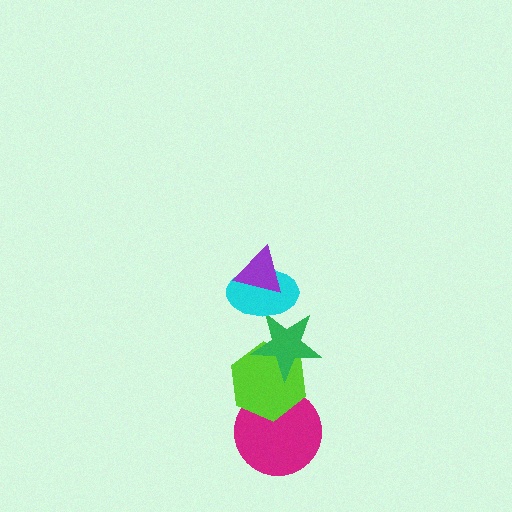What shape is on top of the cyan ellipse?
The purple triangle is on top of the cyan ellipse.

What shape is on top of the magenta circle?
The lime hexagon is on top of the magenta circle.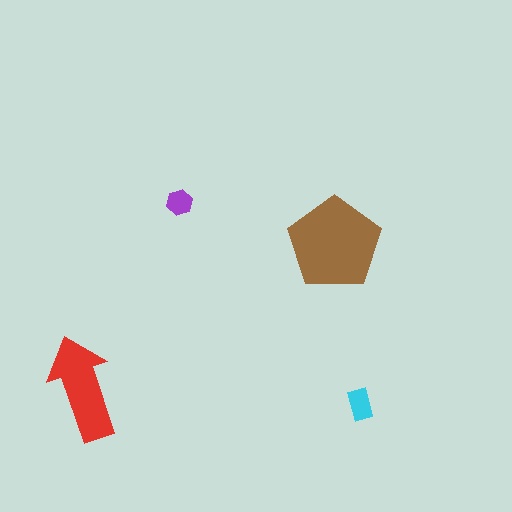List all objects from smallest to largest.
The purple hexagon, the cyan rectangle, the red arrow, the brown pentagon.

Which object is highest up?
The purple hexagon is topmost.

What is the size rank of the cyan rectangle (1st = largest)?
3rd.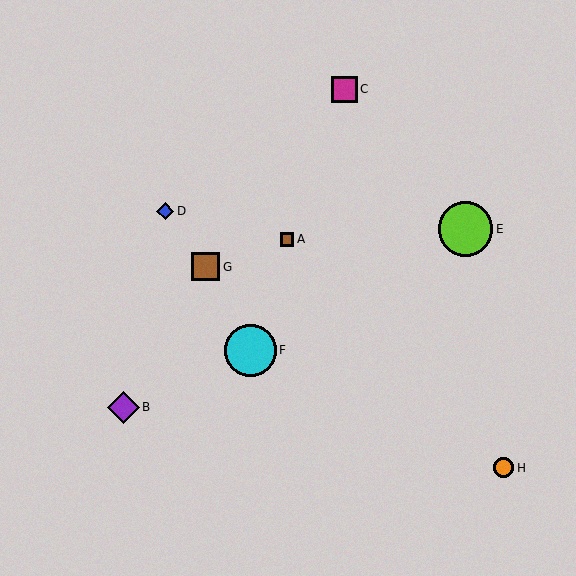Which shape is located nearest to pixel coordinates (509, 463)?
The orange circle (labeled H) at (504, 468) is nearest to that location.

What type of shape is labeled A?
Shape A is a brown square.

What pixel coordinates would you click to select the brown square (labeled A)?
Click at (287, 239) to select the brown square A.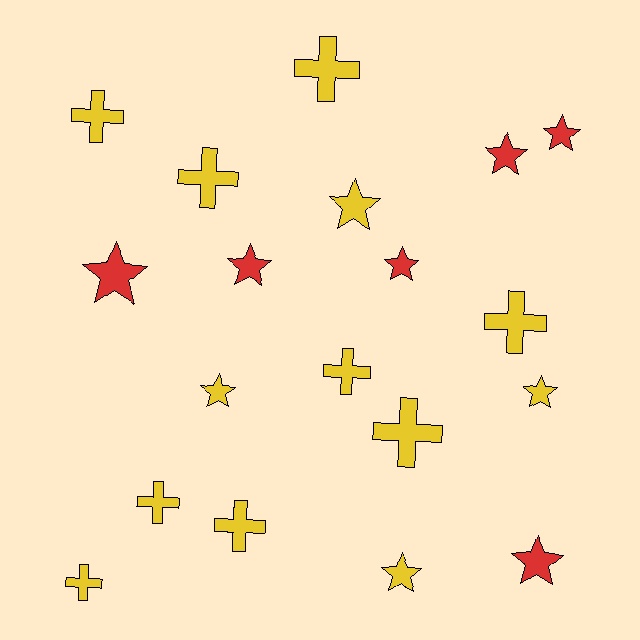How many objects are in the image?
There are 19 objects.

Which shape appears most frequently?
Star, with 10 objects.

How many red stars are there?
There are 6 red stars.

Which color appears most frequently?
Yellow, with 13 objects.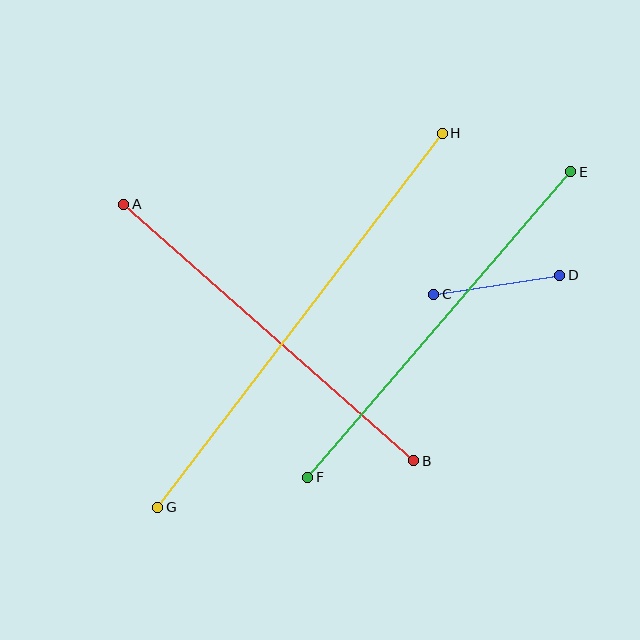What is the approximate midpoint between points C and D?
The midpoint is at approximately (497, 285) pixels.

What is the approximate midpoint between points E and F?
The midpoint is at approximately (439, 325) pixels.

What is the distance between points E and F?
The distance is approximately 403 pixels.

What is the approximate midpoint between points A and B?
The midpoint is at approximately (269, 332) pixels.